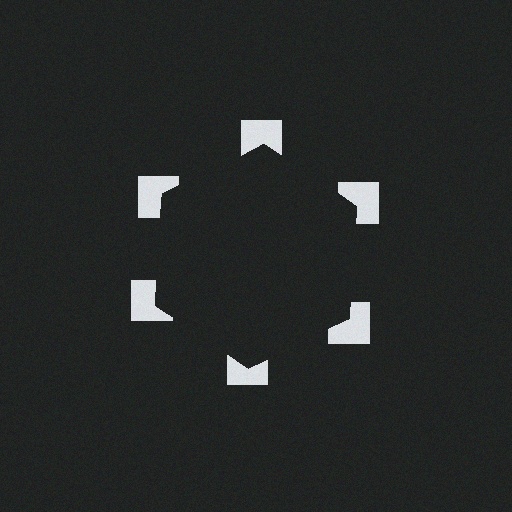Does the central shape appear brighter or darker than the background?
It typically appears slightly darker than the background, even though no actual brightness change is drawn.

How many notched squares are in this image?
There are 6 — one at each vertex of the illusory hexagon.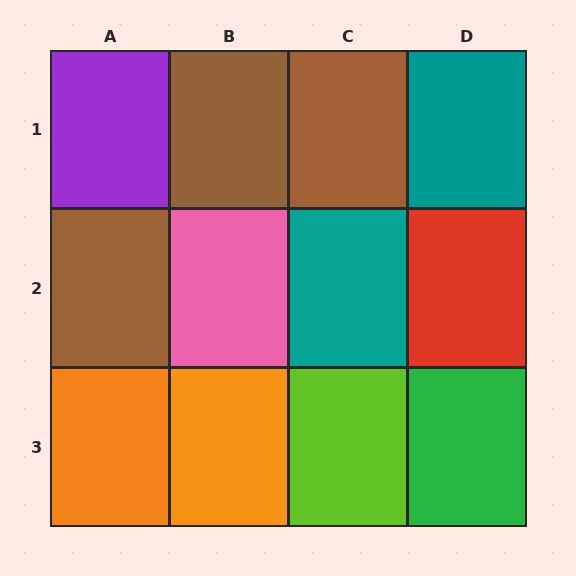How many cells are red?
1 cell is red.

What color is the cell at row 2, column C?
Teal.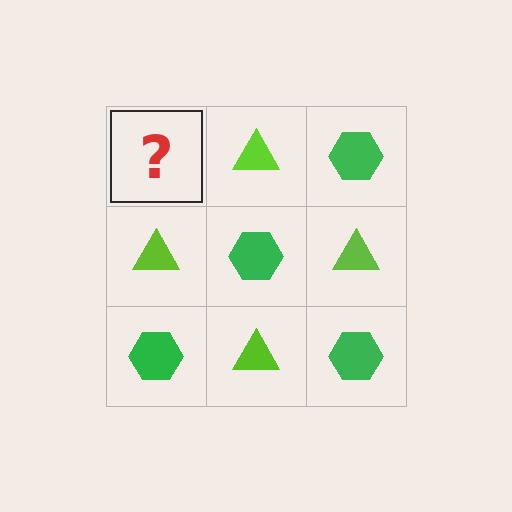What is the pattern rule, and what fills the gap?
The rule is that it alternates green hexagon and lime triangle in a checkerboard pattern. The gap should be filled with a green hexagon.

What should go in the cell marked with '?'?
The missing cell should contain a green hexagon.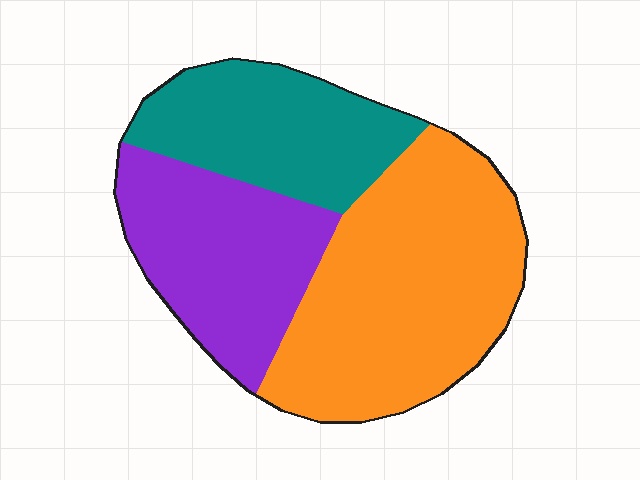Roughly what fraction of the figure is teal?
Teal covers around 25% of the figure.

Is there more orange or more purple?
Orange.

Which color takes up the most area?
Orange, at roughly 45%.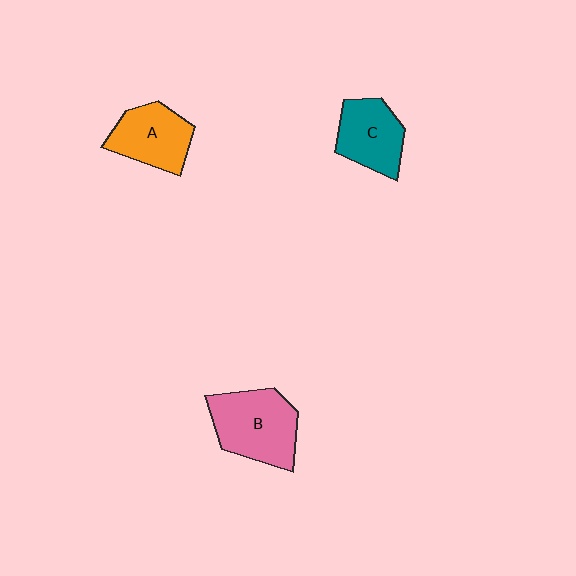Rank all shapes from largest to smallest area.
From largest to smallest: B (pink), A (orange), C (teal).